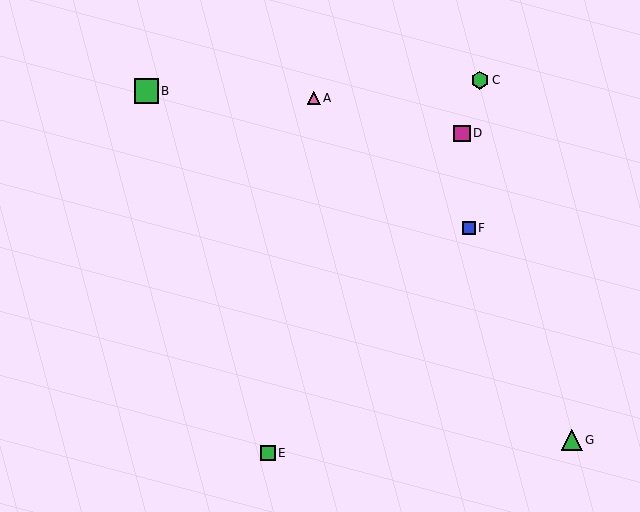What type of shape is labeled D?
Shape D is a magenta square.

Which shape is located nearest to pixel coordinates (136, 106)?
The green square (labeled B) at (146, 91) is nearest to that location.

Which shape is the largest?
The green square (labeled B) is the largest.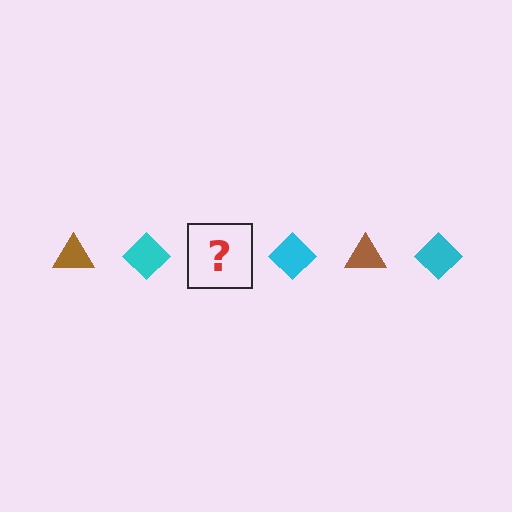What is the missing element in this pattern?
The missing element is a brown triangle.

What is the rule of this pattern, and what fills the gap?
The rule is that the pattern alternates between brown triangle and cyan diamond. The gap should be filled with a brown triangle.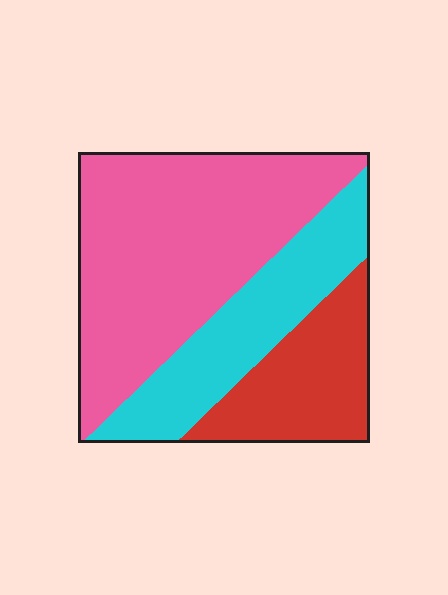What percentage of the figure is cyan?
Cyan takes up about one quarter (1/4) of the figure.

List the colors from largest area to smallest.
From largest to smallest: pink, cyan, red.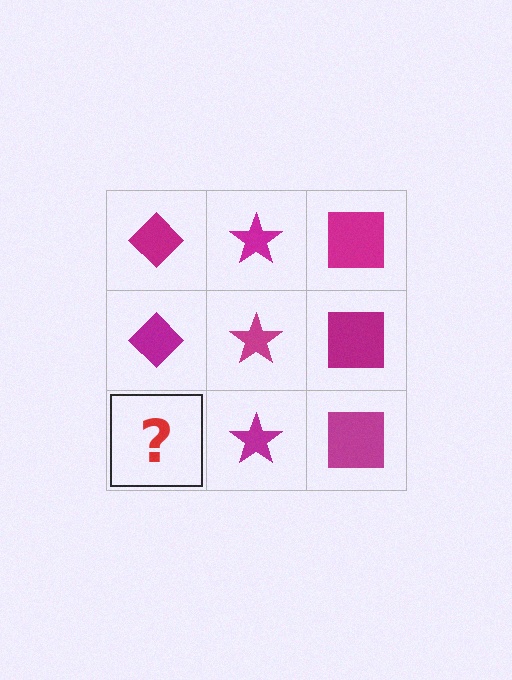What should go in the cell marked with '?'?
The missing cell should contain a magenta diamond.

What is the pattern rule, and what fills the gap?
The rule is that each column has a consistent shape. The gap should be filled with a magenta diamond.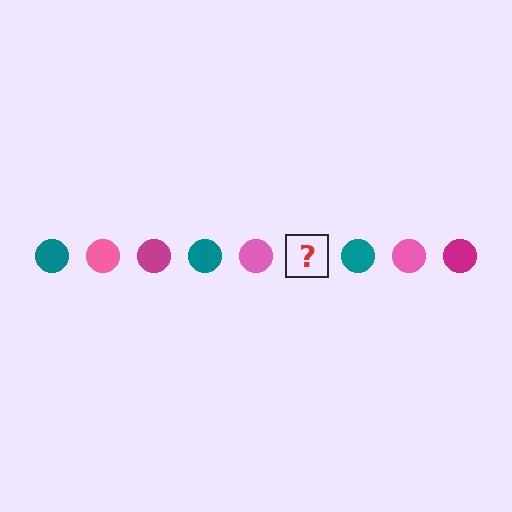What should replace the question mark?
The question mark should be replaced with a magenta circle.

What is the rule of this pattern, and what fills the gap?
The rule is that the pattern cycles through teal, pink, magenta circles. The gap should be filled with a magenta circle.